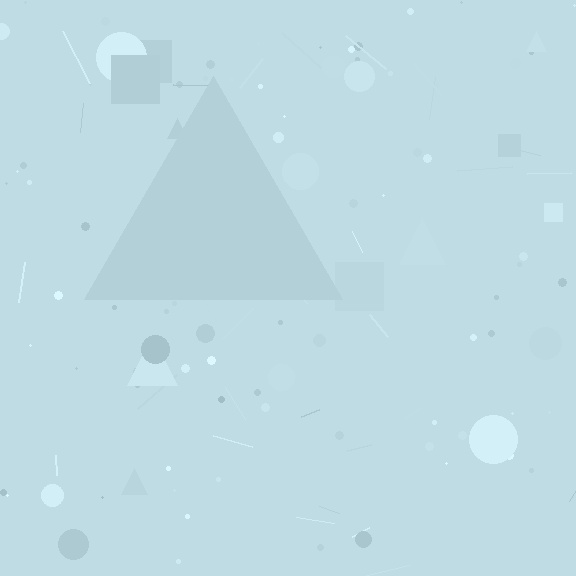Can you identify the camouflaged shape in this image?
The camouflaged shape is a triangle.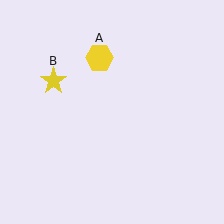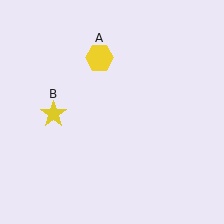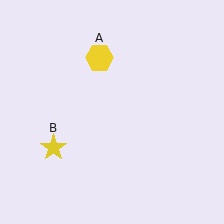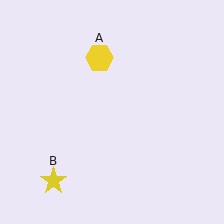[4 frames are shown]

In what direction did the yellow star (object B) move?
The yellow star (object B) moved down.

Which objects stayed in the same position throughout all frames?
Yellow hexagon (object A) remained stationary.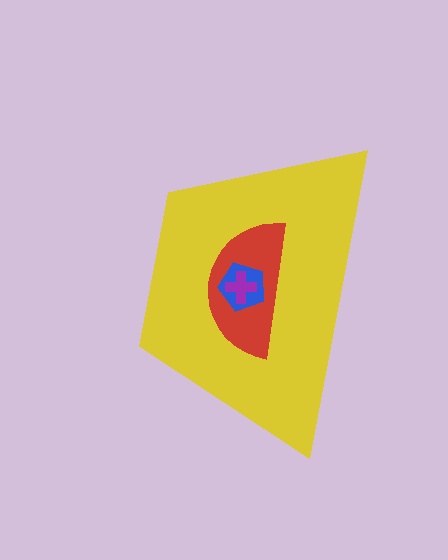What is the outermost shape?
The yellow trapezoid.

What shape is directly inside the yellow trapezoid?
The red semicircle.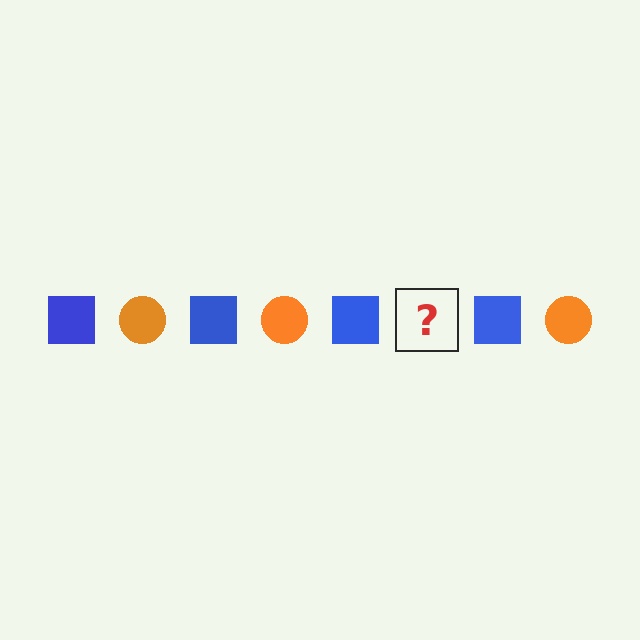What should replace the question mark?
The question mark should be replaced with an orange circle.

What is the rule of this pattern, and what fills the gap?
The rule is that the pattern alternates between blue square and orange circle. The gap should be filled with an orange circle.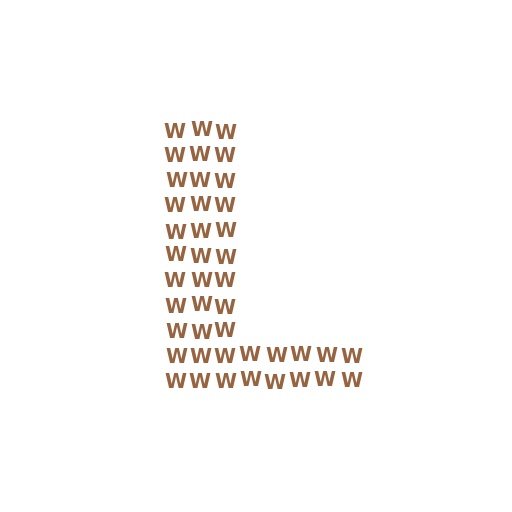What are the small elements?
The small elements are letter W's.